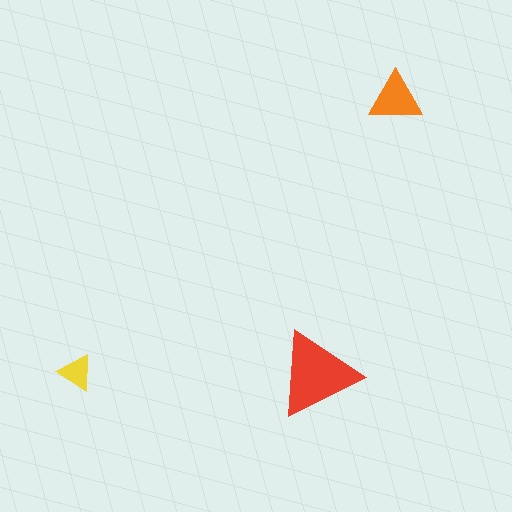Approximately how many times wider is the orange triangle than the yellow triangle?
About 1.5 times wider.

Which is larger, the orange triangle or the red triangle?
The red one.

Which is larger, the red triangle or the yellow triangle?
The red one.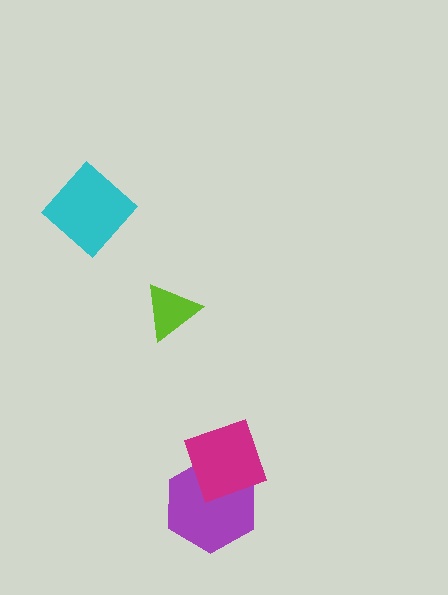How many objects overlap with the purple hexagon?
1 object overlaps with the purple hexagon.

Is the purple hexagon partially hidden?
Yes, it is partially covered by another shape.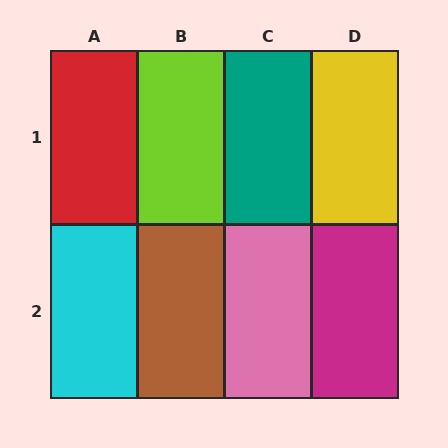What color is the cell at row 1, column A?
Red.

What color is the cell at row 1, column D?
Yellow.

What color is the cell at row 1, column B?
Lime.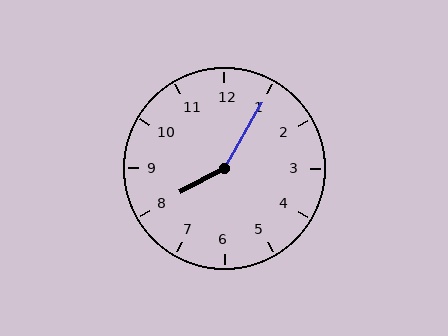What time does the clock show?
8:05.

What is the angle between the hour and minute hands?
Approximately 148 degrees.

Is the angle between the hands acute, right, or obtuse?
It is obtuse.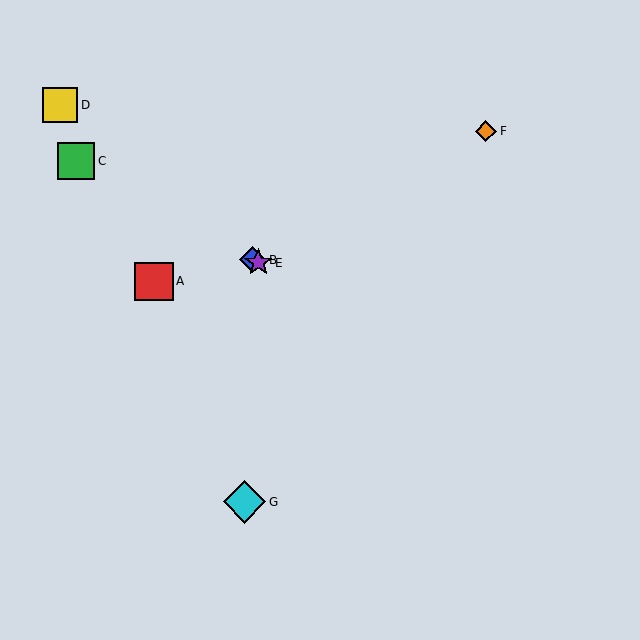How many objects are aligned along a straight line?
3 objects (B, C, E) are aligned along a straight line.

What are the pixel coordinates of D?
Object D is at (60, 105).